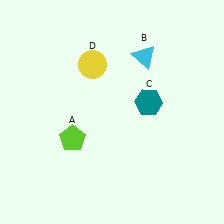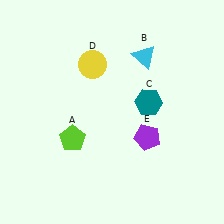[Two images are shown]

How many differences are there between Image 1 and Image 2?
There is 1 difference between the two images.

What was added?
A purple pentagon (E) was added in Image 2.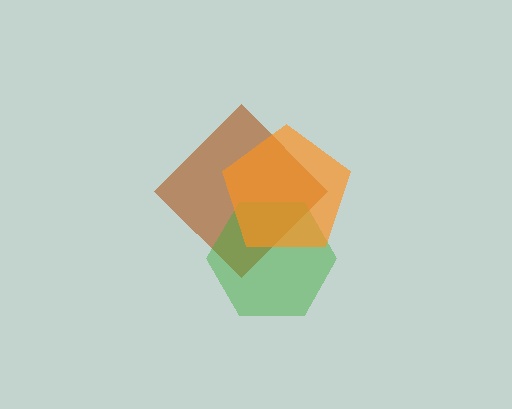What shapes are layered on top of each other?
The layered shapes are: a brown diamond, a green hexagon, an orange pentagon.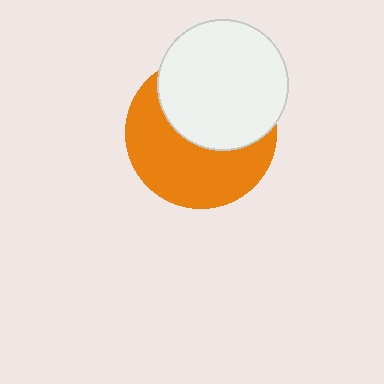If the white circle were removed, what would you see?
You would see the complete orange circle.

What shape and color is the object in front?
The object in front is a white circle.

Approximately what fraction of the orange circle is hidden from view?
Roughly 46% of the orange circle is hidden behind the white circle.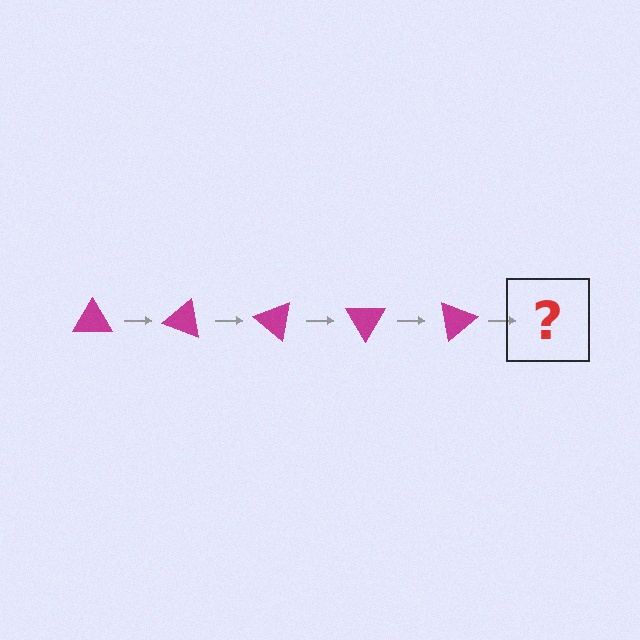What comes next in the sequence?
The next element should be a magenta triangle rotated 100 degrees.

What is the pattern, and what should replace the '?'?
The pattern is that the triangle rotates 20 degrees each step. The '?' should be a magenta triangle rotated 100 degrees.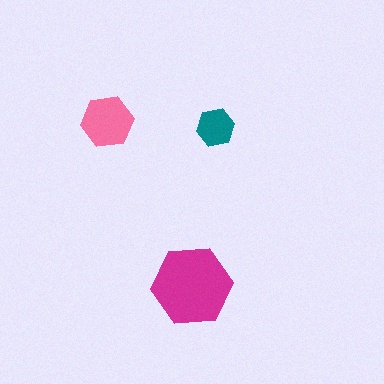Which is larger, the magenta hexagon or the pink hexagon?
The magenta one.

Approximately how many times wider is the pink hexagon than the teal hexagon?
About 1.5 times wider.